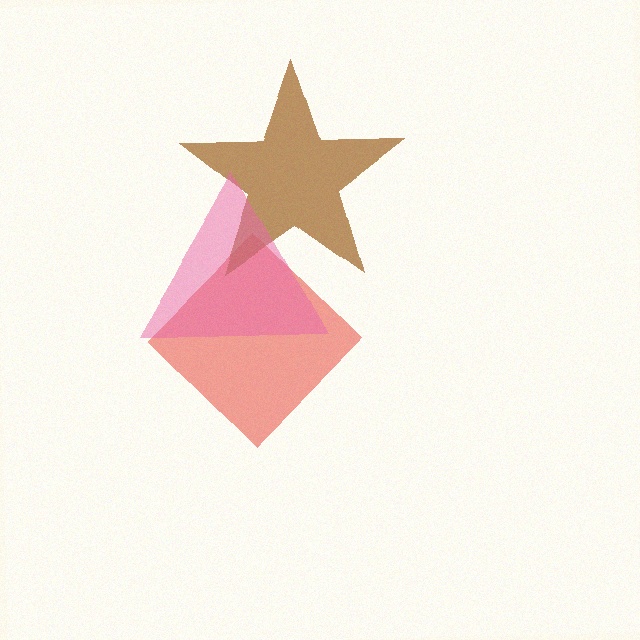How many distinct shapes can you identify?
There are 3 distinct shapes: a red diamond, a brown star, a pink triangle.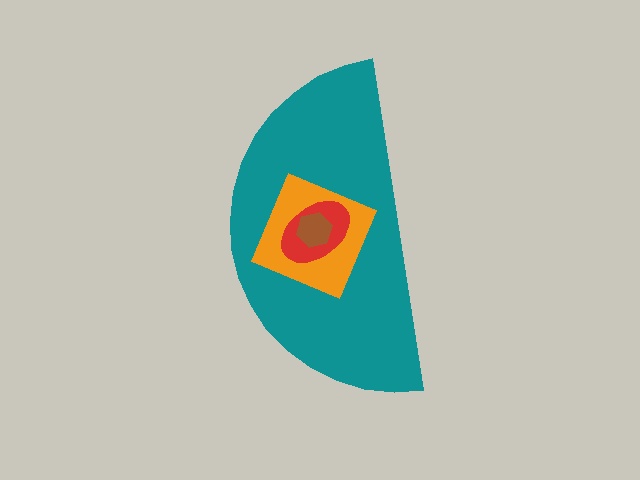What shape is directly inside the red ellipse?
The brown hexagon.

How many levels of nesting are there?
4.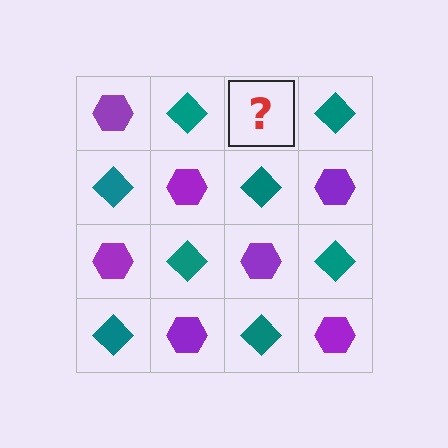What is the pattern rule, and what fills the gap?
The rule is that it alternates purple hexagon and teal diamond in a checkerboard pattern. The gap should be filled with a purple hexagon.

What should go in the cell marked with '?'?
The missing cell should contain a purple hexagon.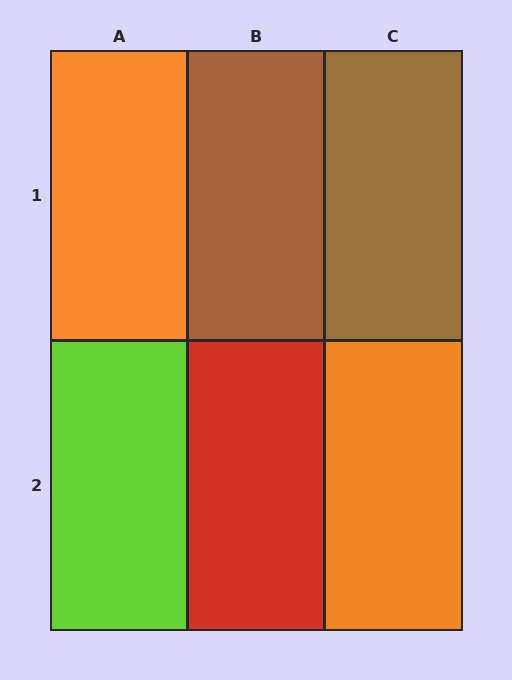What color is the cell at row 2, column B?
Red.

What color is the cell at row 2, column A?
Lime.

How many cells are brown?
2 cells are brown.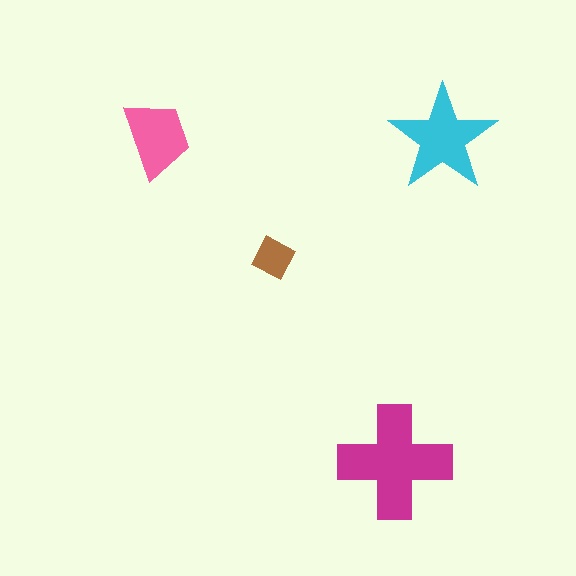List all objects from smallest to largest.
The brown diamond, the pink trapezoid, the cyan star, the magenta cross.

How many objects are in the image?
There are 4 objects in the image.